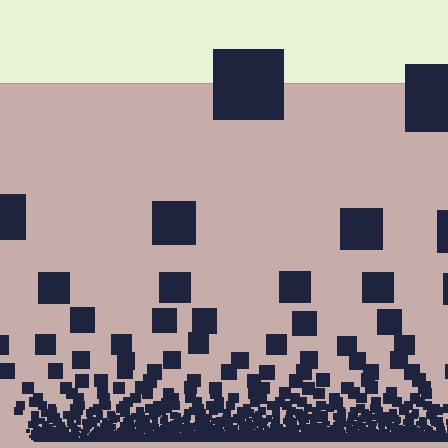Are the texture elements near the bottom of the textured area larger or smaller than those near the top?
Smaller. The gradient is inverted — elements near the bottom are smaller and denser.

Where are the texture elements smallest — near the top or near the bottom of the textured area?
Near the bottom.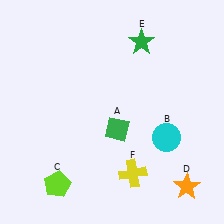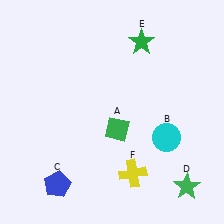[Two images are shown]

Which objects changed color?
C changed from lime to blue. D changed from orange to green.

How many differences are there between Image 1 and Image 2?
There are 2 differences between the two images.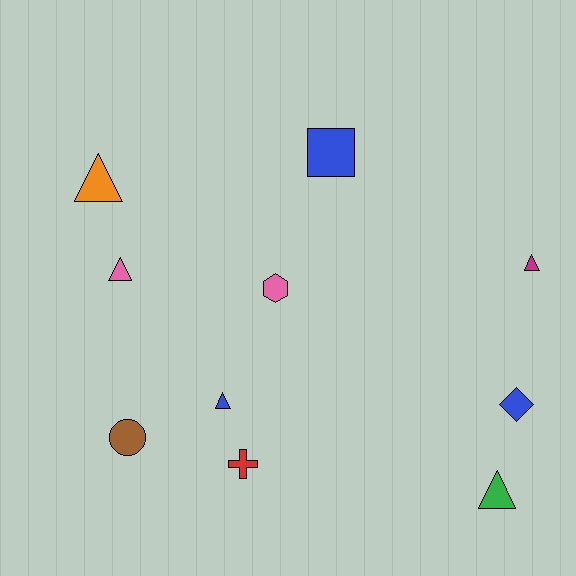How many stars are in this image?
There are no stars.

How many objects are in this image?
There are 10 objects.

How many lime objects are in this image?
There are no lime objects.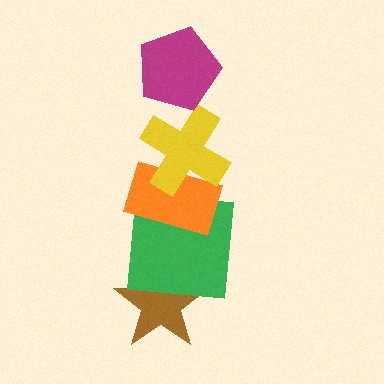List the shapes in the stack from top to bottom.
From top to bottom: the magenta pentagon, the yellow cross, the orange rectangle, the green square, the brown star.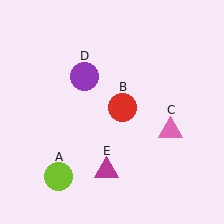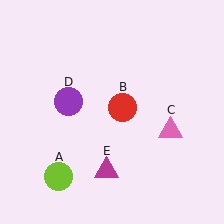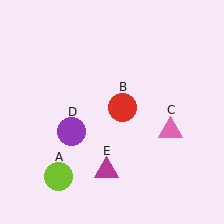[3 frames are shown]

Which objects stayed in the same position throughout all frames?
Lime circle (object A) and red circle (object B) and pink triangle (object C) and magenta triangle (object E) remained stationary.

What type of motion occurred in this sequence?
The purple circle (object D) rotated counterclockwise around the center of the scene.